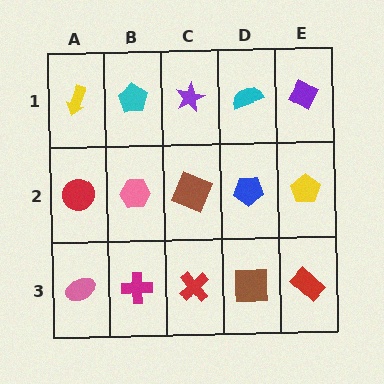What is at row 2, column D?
A blue pentagon.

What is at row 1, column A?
A yellow arrow.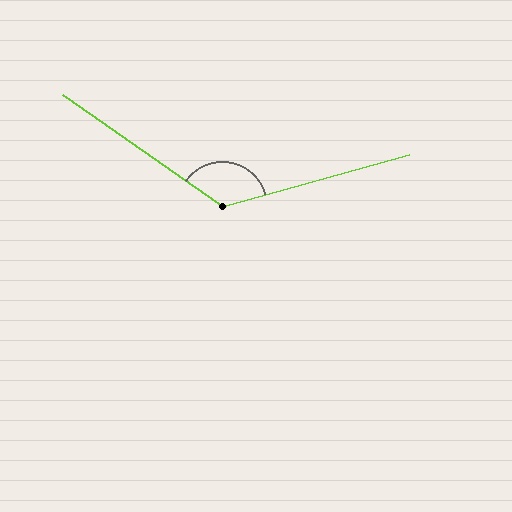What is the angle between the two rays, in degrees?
Approximately 130 degrees.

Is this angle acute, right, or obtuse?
It is obtuse.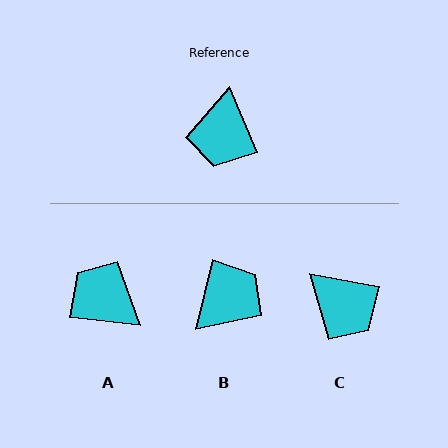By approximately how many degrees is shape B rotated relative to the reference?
Approximately 143 degrees counter-clockwise.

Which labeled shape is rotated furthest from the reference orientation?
B, about 143 degrees away.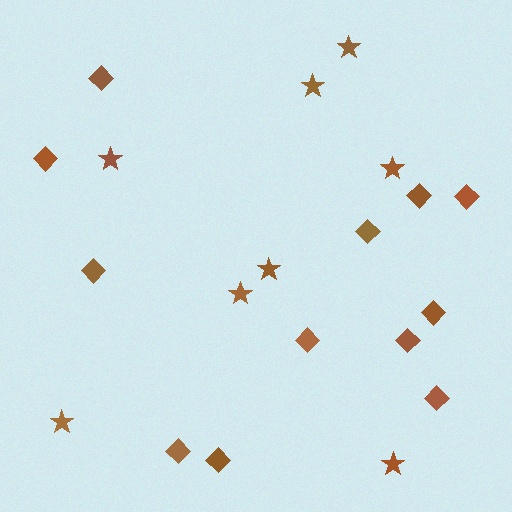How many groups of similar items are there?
There are 2 groups: one group of stars (8) and one group of diamonds (12).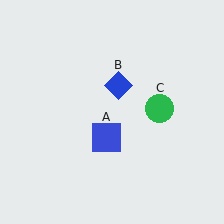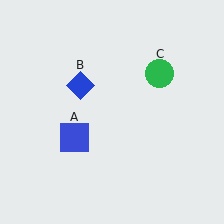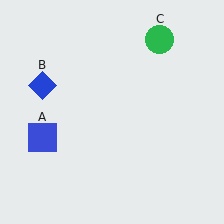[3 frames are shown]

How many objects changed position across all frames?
3 objects changed position: blue square (object A), blue diamond (object B), green circle (object C).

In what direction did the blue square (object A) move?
The blue square (object A) moved left.